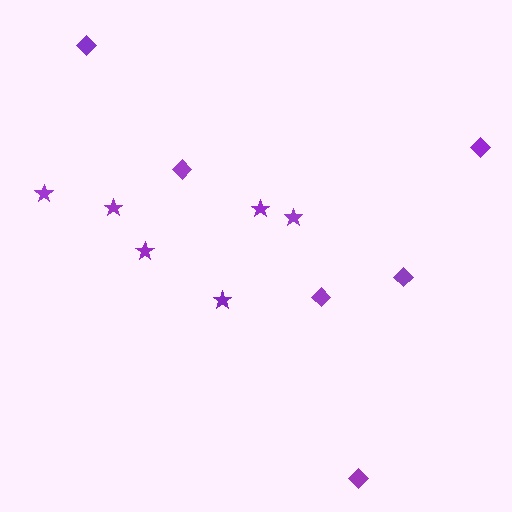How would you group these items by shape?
There are 2 groups: one group of diamonds (6) and one group of stars (6).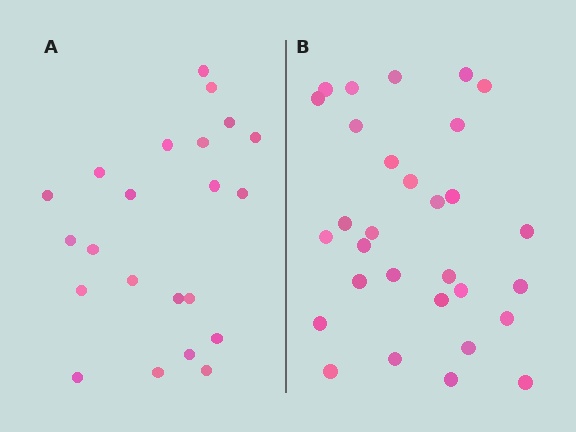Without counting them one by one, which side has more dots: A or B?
Region B (the right region) has more dots.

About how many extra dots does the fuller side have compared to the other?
Region B has roughly 8 or so more dots than region A.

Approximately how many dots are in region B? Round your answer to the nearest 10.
About 30 dots.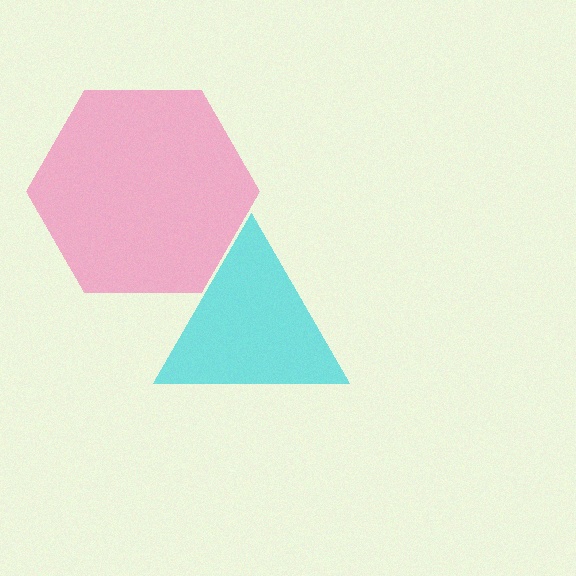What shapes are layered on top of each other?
The layered shapes are: a pink hexagon, a cyan triangle.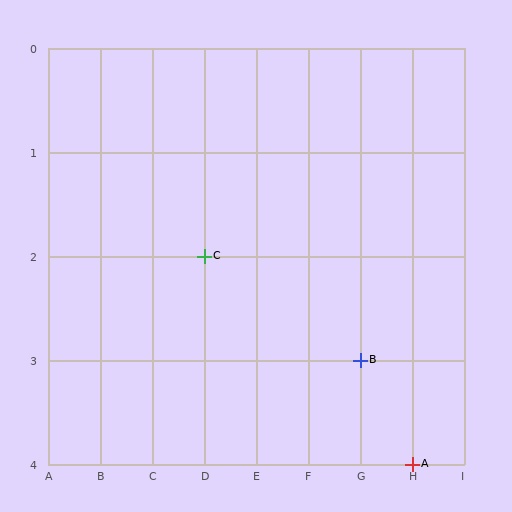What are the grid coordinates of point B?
Point B is at grid coordinates (G, 3).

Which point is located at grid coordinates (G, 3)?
Point B is at (G, 3).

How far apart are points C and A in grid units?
Points C and A are 4 columns and 2 rows apart (about 4.5 grid units diagonally).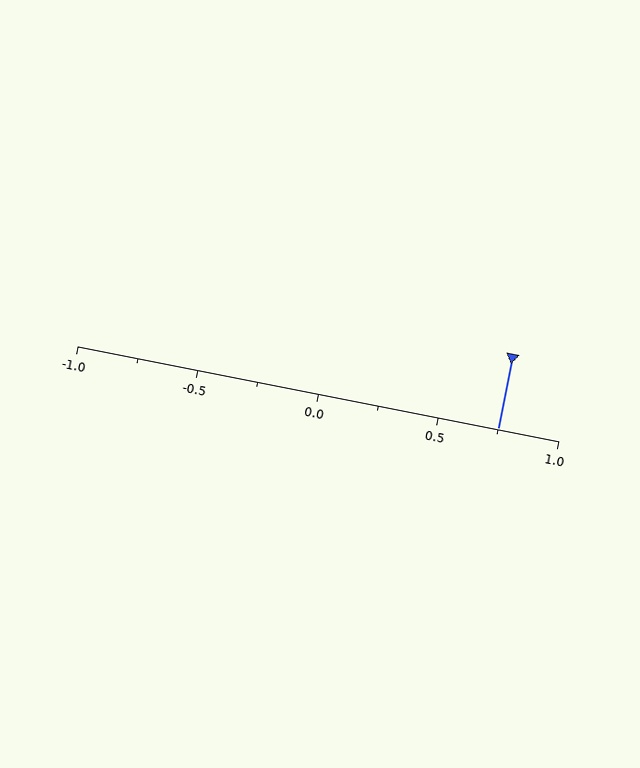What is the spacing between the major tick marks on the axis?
The major ticks are spaced 0.5 apart.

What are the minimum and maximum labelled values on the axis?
The axis runs from -1.0 to 1.0.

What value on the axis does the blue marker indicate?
The marker indicates approximately 0.75.